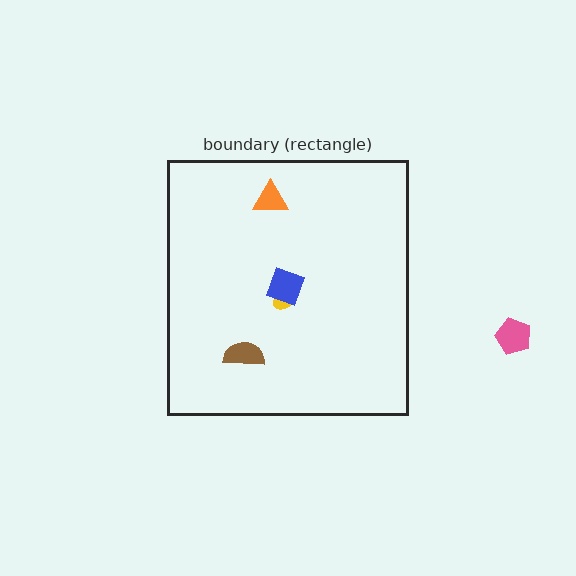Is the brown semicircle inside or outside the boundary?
Inside.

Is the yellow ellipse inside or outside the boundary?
Inside.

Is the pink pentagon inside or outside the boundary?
Outside.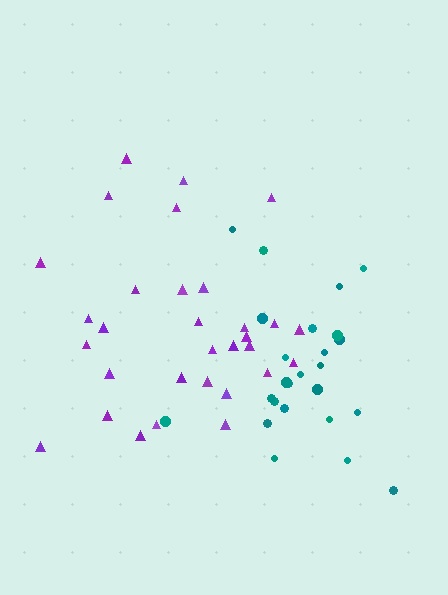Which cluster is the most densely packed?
Teal.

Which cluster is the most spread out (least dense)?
Purple.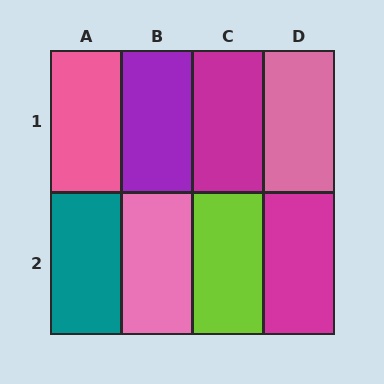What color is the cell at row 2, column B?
Pink.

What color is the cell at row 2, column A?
Teal.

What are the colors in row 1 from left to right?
Pink, purple, magenta, pink.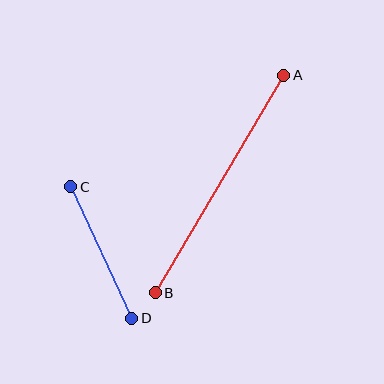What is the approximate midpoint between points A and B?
The midpoint is at approximately (220, 184) pixels.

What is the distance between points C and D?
The distance is approximately 145 pixels.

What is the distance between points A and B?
The distance is approximately 253 pixels.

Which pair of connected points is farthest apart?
Points A and B are farthest apart.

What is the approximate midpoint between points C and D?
The midpoint is at approximately (101, 253) pixels.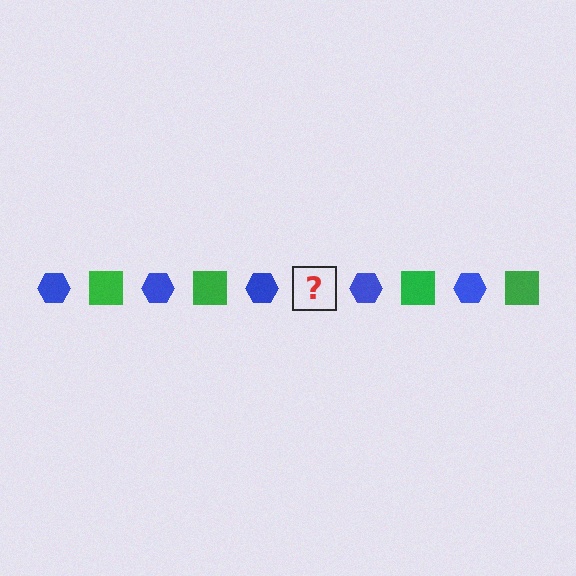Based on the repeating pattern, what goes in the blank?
The blank should be a green square.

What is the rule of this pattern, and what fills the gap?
The rule is that the pattern alternates between blue hexagon and green square. The gap should be filled with a green square.